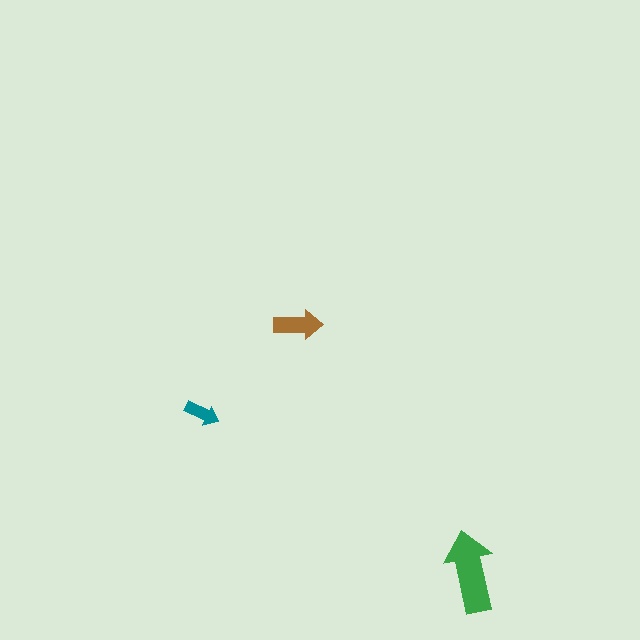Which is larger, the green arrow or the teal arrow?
The green one.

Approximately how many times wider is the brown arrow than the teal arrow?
About 1.5 times wider.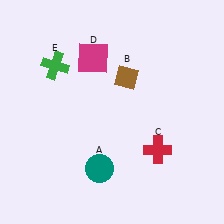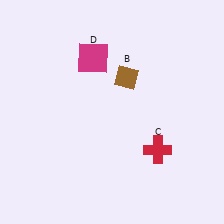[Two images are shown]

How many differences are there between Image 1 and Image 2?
There are 2 differences between the two images.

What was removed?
The teal circle (A), the green cross (E) were removed in Image 2.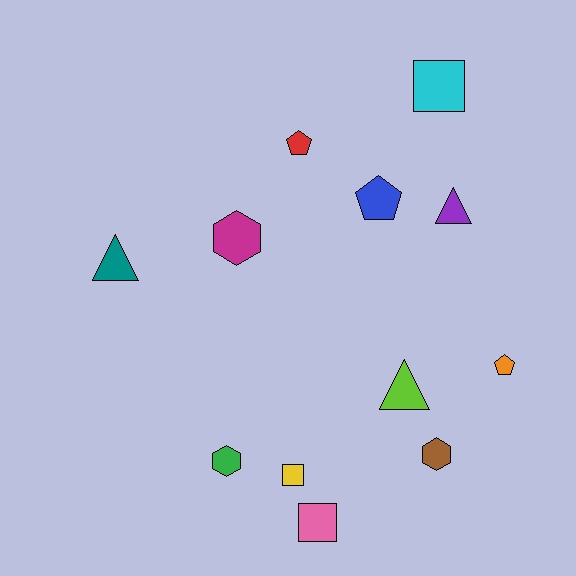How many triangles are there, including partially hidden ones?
There are 3 triangles.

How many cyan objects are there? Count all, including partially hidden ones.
There is 1 cyan object.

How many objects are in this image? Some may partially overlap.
There are 12 objects.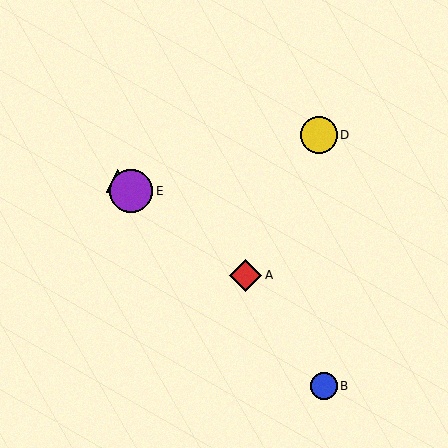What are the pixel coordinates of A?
Object A is at (246, 275).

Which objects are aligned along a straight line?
Objects A, C, E are aligned along a straight line.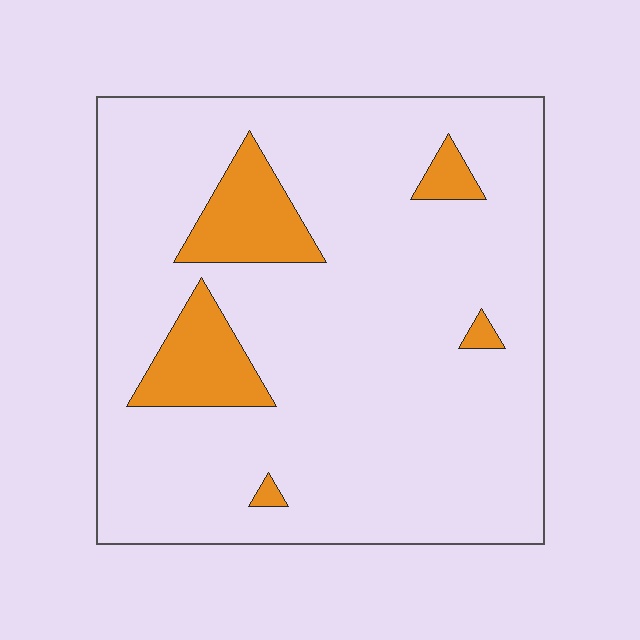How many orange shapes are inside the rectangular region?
5.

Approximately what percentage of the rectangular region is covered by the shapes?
Approximately 10%.